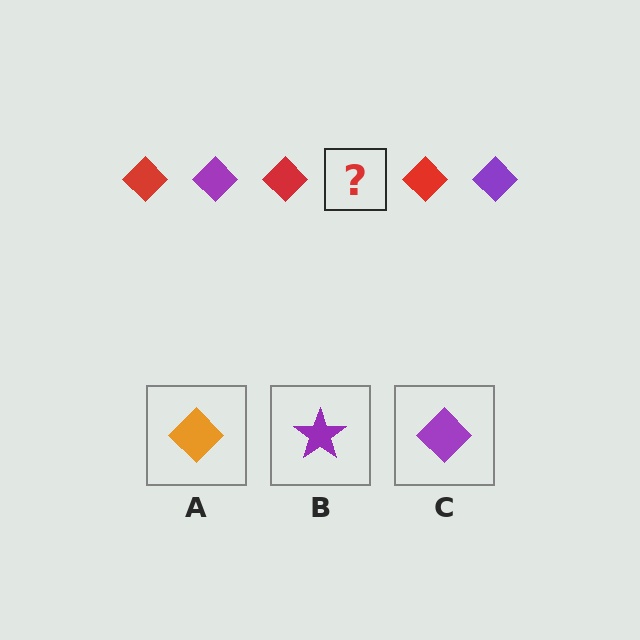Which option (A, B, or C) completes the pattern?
C.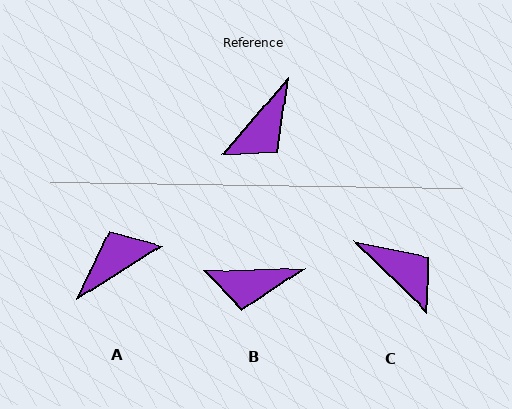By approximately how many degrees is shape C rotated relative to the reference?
Approximately 86 degrees counter-clockwise.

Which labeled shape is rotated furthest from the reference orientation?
A, about 162 degrees away.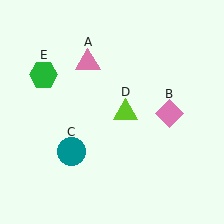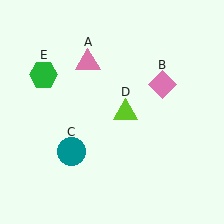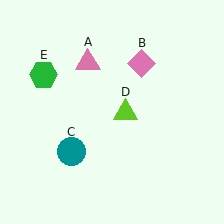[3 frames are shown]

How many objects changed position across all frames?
1 object changed position: pink diamond (object B).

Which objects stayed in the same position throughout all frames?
Pink triangle (object A) and teal circle (object C) and lime triangle (object D) and green hexagon (object E) remained stationary.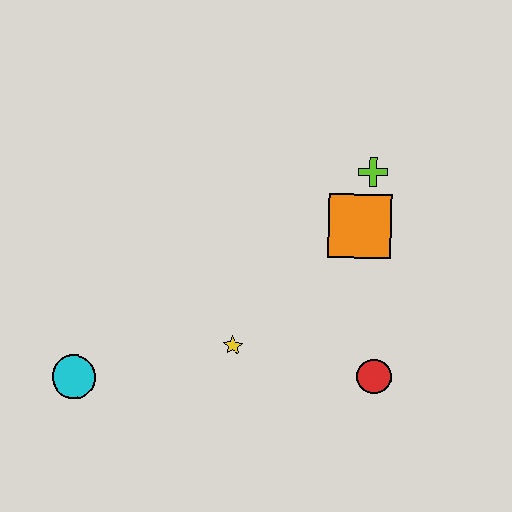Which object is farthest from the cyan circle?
The lime cross is farthest from the cyan circle.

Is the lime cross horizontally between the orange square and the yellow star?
No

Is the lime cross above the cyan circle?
Yes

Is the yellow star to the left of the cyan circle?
No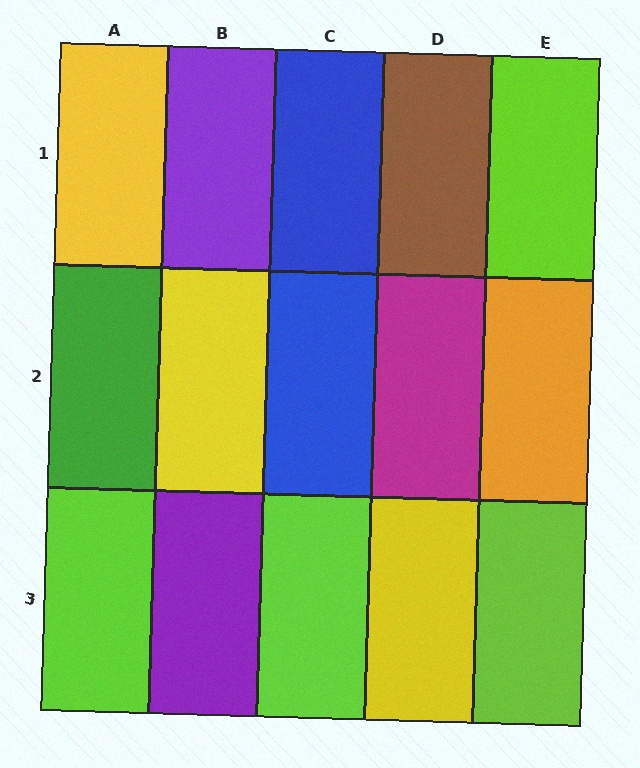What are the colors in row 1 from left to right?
Yellow, purple, blue, brown, lime.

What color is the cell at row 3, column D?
Yellow.